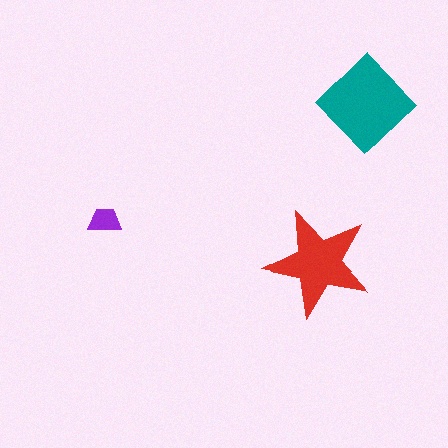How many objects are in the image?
There are 3 objects in the image.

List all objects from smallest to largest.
The purple trapezoid, the red star, the teal diamond.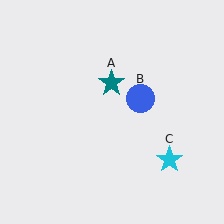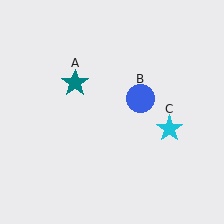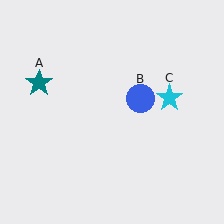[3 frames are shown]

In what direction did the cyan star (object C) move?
The cyan star (object C) moved up.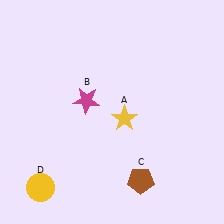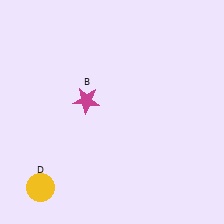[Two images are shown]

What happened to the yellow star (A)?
The yellow star (A) was removed in Image 2. It was in the bottom-right area of Image 1.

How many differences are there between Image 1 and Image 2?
There are 2 differences between the two images.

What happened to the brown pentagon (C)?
The brown pentagon (C) was removed in Image 2. It was in the bottom-right area of Image 1.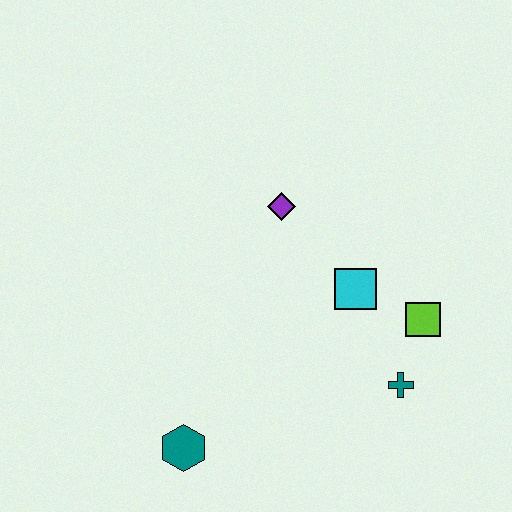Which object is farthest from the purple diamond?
The teal hexagon is farthest from the purple diamond.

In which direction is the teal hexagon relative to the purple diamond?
The teal hexagon is below the purple diamond.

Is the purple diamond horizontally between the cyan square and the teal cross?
No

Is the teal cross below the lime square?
Yes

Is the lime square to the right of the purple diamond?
Yes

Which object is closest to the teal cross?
The lime square is closest to the teal cross.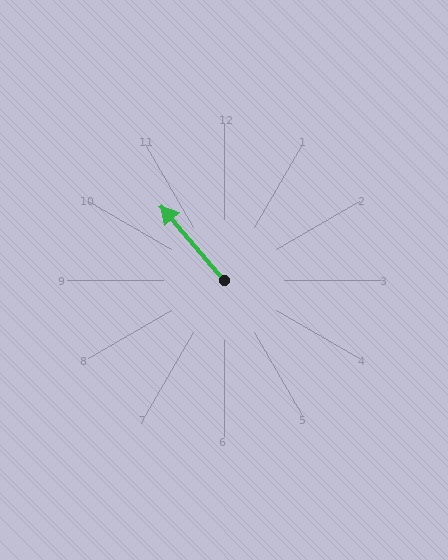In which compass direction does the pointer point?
Northwest.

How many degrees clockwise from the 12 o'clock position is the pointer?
Approximately 319 degrees.